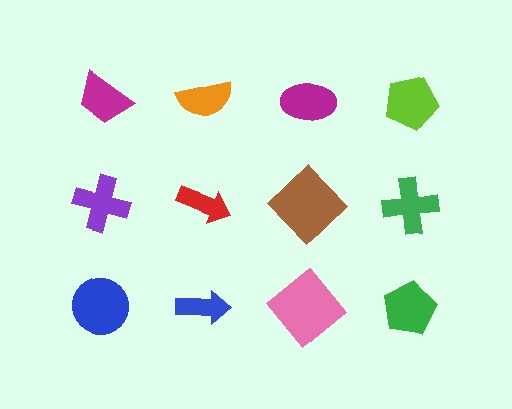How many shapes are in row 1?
4 shapes.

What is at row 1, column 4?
A lime pentagon.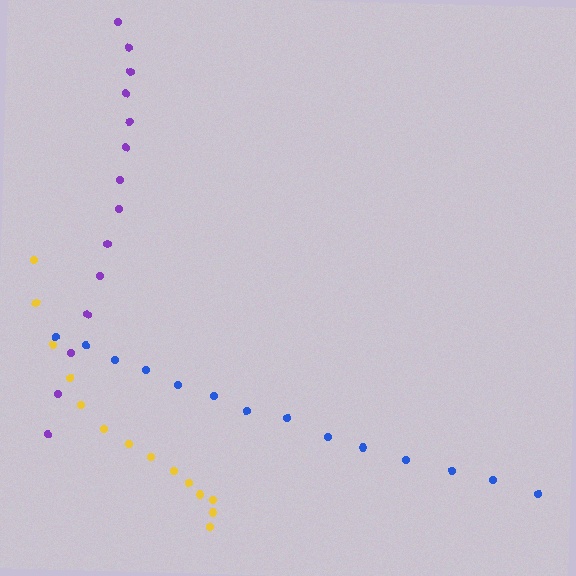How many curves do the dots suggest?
There are 3 distinct paths.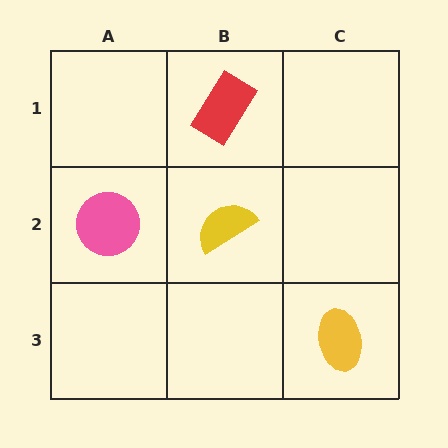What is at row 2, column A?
A pink circle.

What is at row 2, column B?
A yellow semicircle.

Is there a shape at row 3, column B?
No, that cell is empty.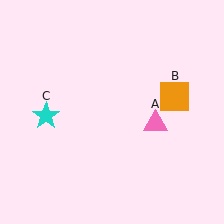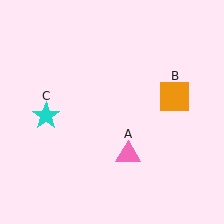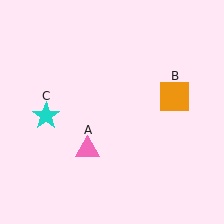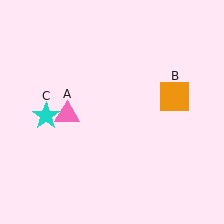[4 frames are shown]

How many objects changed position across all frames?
1 object changed position: pink triangle (object A).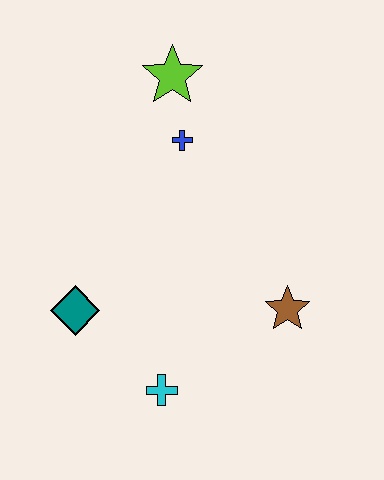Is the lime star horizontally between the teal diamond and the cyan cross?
No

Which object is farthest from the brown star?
The lime star is farthest from the brown star.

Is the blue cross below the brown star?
No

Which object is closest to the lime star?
The blue cross is closest to the lime star.